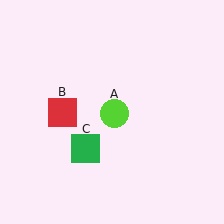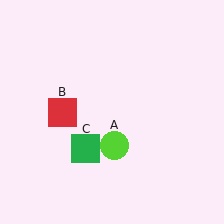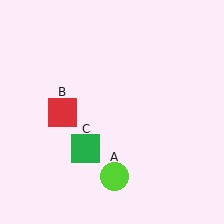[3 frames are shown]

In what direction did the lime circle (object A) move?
The lime circle (object A) moved down.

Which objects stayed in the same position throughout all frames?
Red square (object B) and green square (object C) remained stationary.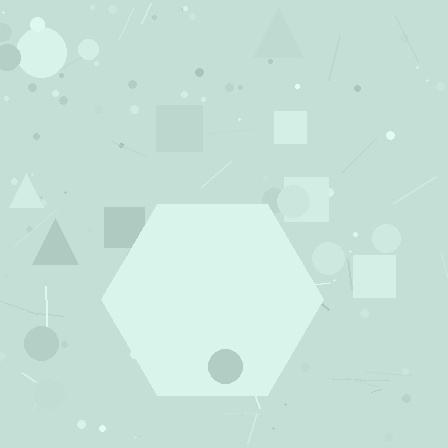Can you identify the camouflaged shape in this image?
The camouflaged shape is a hexagon.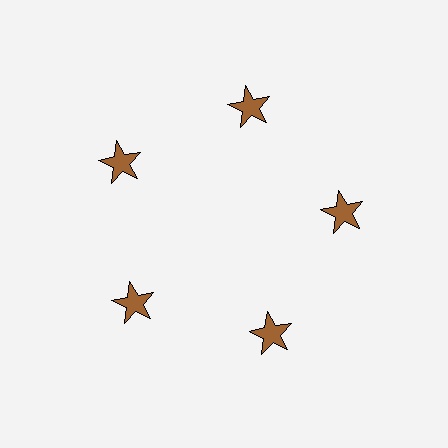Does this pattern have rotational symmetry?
Yes, this pattern has 5-fold rotational symmetry. It looks the same after rotating 72 degrees around the center.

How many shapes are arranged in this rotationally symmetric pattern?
There are 5 shapes, arranged in 5 groups of 1.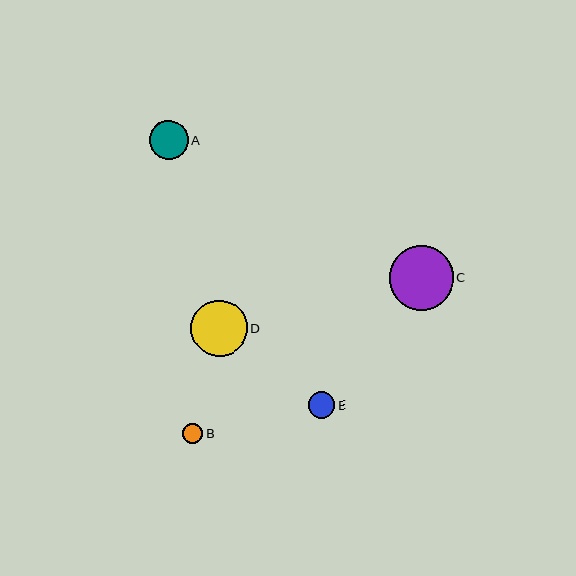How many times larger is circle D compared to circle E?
Circle D is approximately 2.1 times the size of circle E.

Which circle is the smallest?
Circle B is the smallest with a size of approximately 20 pixels.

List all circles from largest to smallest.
From largest to smallest: C, D, A, E, B.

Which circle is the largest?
Circle C is the largest with a size of approximately 64 pixels.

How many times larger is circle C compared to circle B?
Circle C is approximately 3.2 times the size of circle B.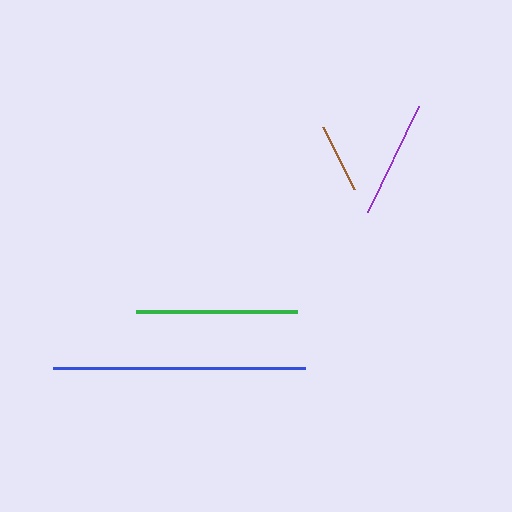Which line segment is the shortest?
The brown line is the shortest at approximately 70 pixels.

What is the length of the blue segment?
The blue segment is approximately 252 pixels long.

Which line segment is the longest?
The blue line is the longest at approximately 252 pixels.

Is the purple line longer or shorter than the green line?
The green line is longer than the purple line.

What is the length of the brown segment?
The brown segment is approximately 70 pixels long.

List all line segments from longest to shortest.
From longest to shortest: blue, green, purple, brown.